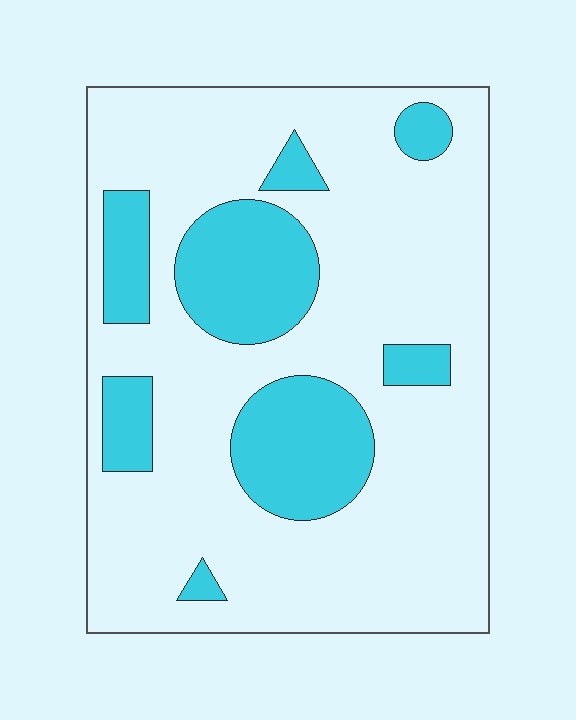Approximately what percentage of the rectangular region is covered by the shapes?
Approximately 25%.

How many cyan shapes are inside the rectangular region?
8.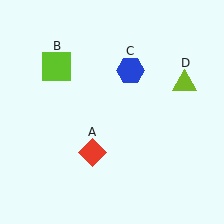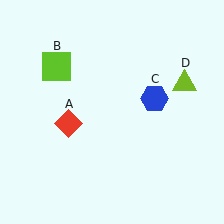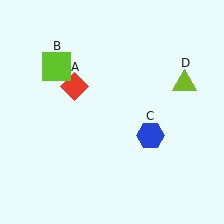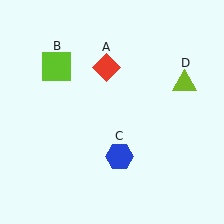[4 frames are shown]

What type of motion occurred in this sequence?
The red diamond (object A), blue hexagon (object C) rotated clockwise around the center of the scene.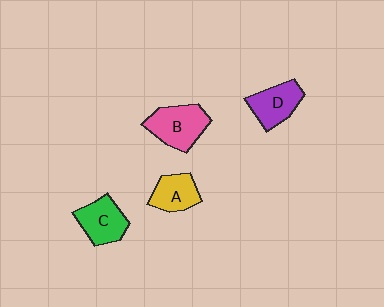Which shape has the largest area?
Shape B (pink).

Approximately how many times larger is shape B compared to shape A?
Approximately 1.4 times.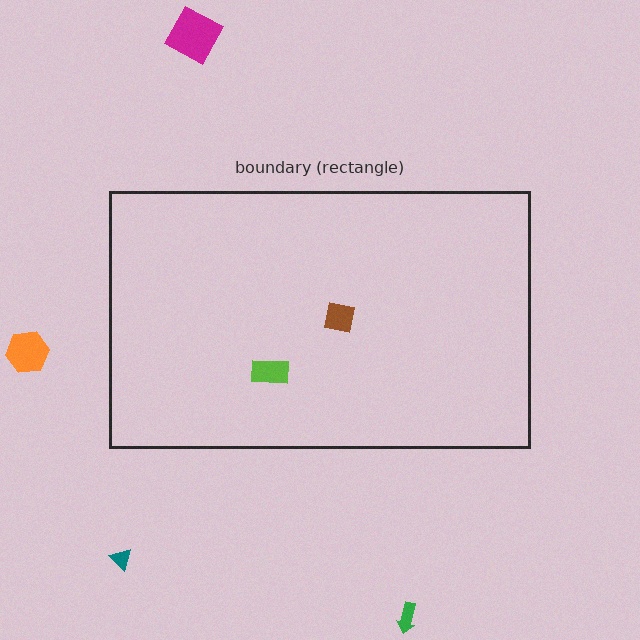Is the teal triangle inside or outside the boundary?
Outside.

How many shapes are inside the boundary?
2 inside, 4 outside.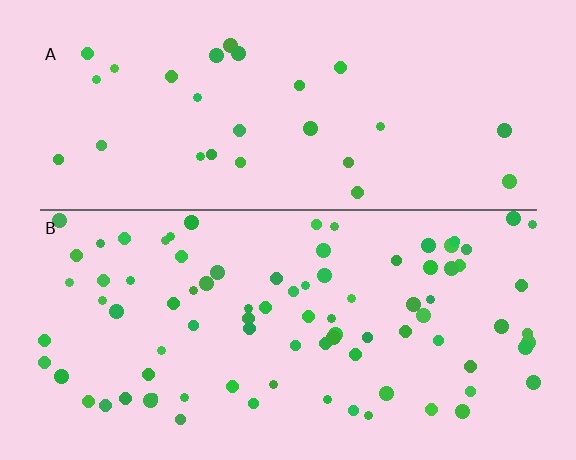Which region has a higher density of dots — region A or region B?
B (the bottom).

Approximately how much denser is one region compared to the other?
Approximately 3.0× — region B over region A.